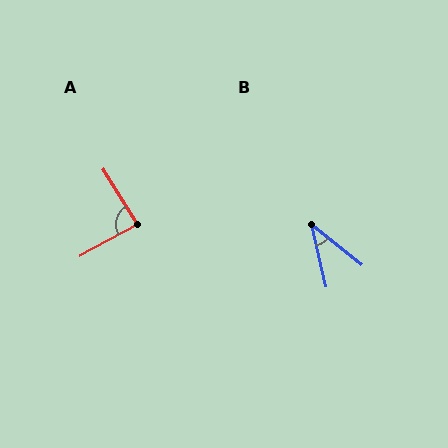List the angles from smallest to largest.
B (39°), A (87°).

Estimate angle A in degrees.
Approximately 87 degrees.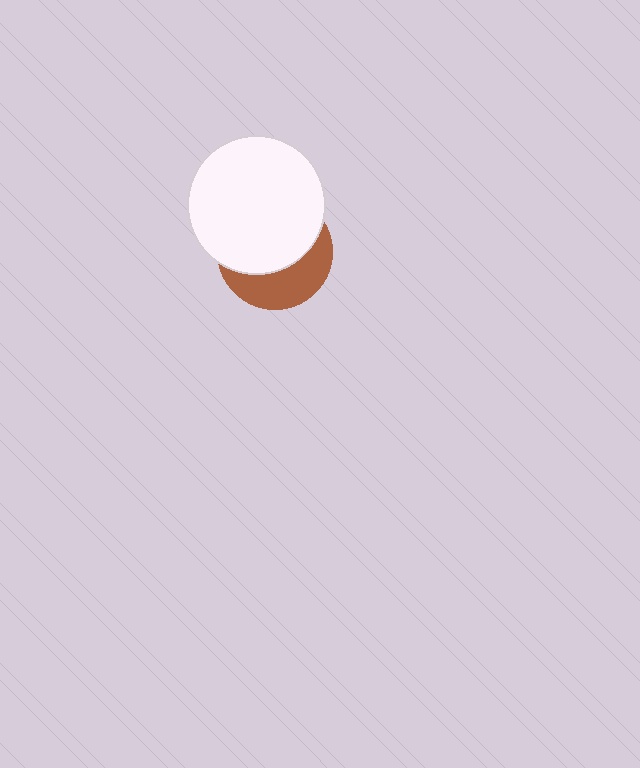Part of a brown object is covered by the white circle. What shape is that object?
It is a circle.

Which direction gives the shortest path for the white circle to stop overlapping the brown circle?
Moving up gives the shortest separation.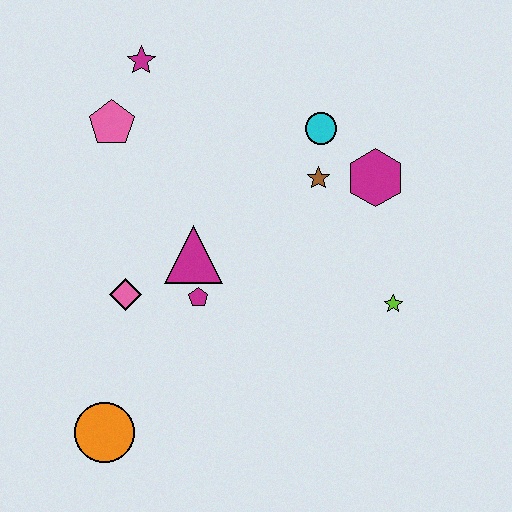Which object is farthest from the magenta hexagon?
The orange circle is farthest from the magenta hexagon.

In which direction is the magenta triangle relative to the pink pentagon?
The magenta triangle is below the pink pentagon.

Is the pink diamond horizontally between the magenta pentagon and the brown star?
No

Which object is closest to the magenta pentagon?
The magenta triangle is closest to the magenta pentagon.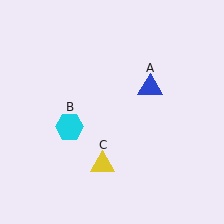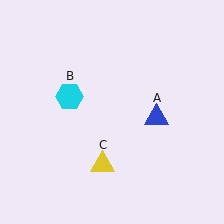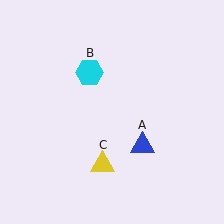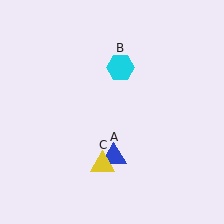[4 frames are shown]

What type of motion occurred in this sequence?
The blue triangle (object A), cyan hexagon (object B) rotated clockwise around the center of the scene.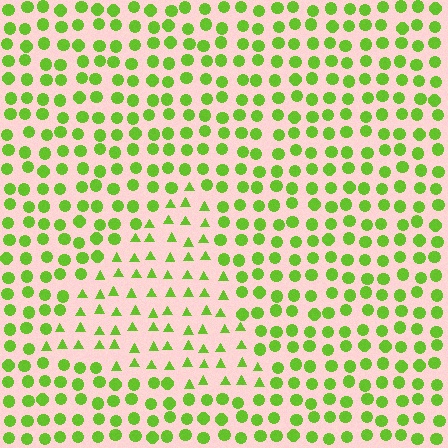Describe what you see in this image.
The image is filled with small lime elements arranged in a uniform grid. A triangle-shaped region contains triangles, while the surrounding area contains circles. The boundary is defined purely by the change in element shape.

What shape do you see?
I see a triangle.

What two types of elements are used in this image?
The image uses triangles inside the triangle region and circles outside it.